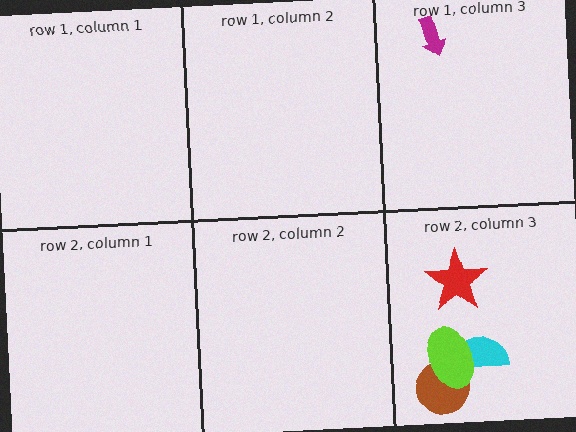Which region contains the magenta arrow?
The row 1, column 3 region.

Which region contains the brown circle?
The row 2, column 3 region.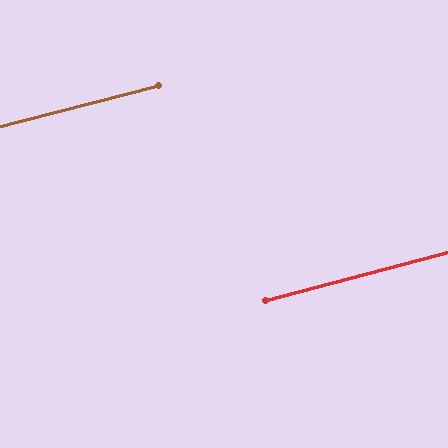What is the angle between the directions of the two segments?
Approximately 1 degree.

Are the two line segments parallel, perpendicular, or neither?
Parallel — their directions differ by only 0.5°.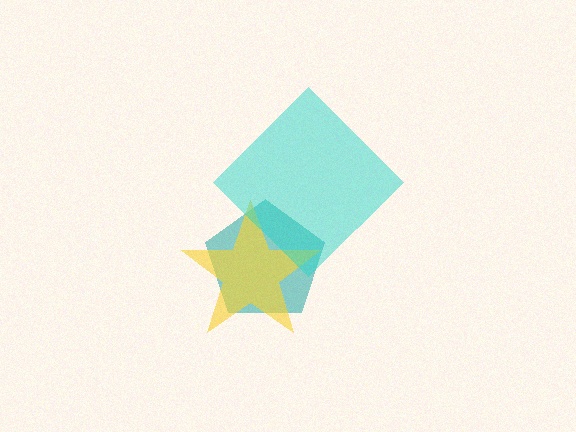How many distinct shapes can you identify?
There are 3 distinct shapes: a teal pentagon, a yellow star, a cyan diamond.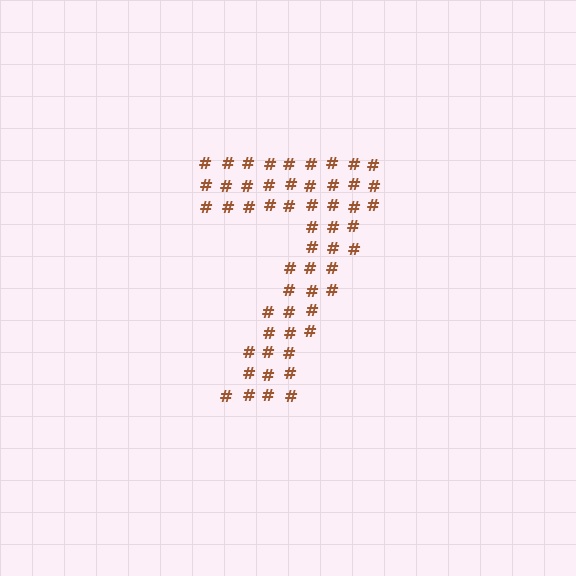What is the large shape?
The large shape is the digit 7.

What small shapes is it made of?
It is made of small hash symbols.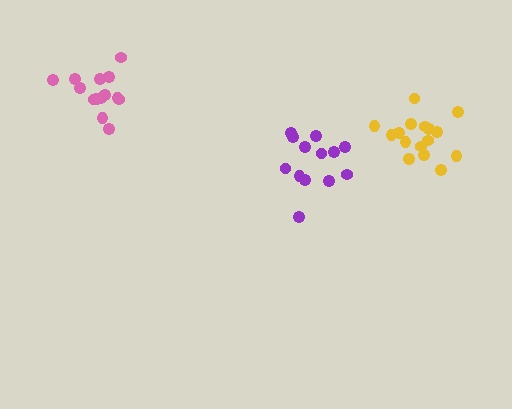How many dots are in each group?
Group 1: 16 dots, Group 2: 13 dots, Group 3: 14 dots (43 total).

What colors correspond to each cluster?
The clusters are colored: yellow, purple, pink.